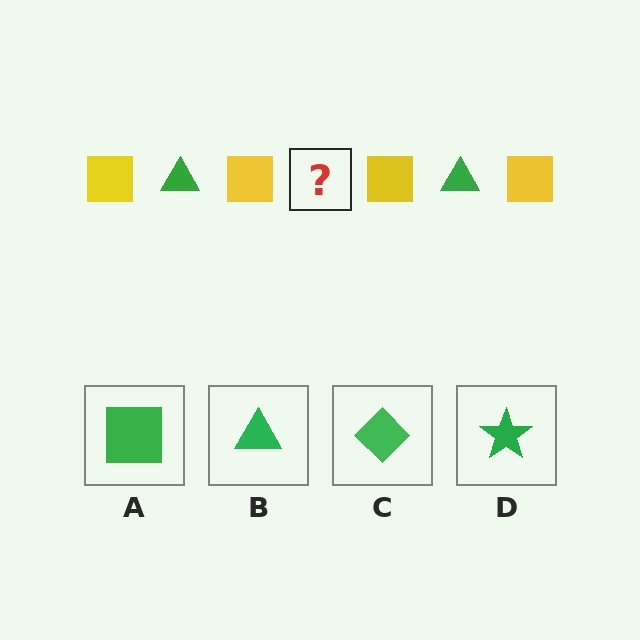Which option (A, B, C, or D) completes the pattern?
B.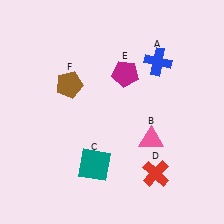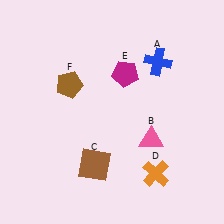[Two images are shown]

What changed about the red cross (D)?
In Image 1, D is red. In Image 2, it changed to orange.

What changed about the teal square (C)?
In Image 1, C is teal. In Image 2, it changed to brown.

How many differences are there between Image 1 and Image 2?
There are 2 differences between the two images.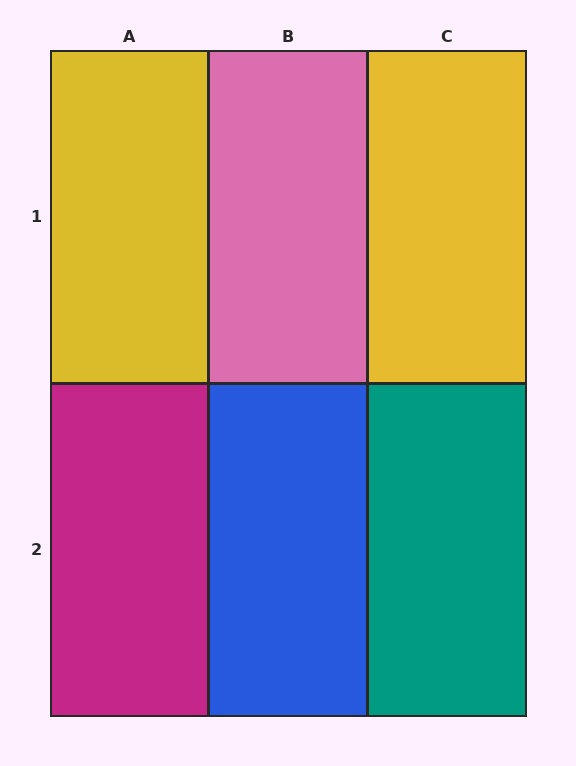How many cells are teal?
1 cell is teal.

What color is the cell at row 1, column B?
Pink.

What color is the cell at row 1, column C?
Yellow.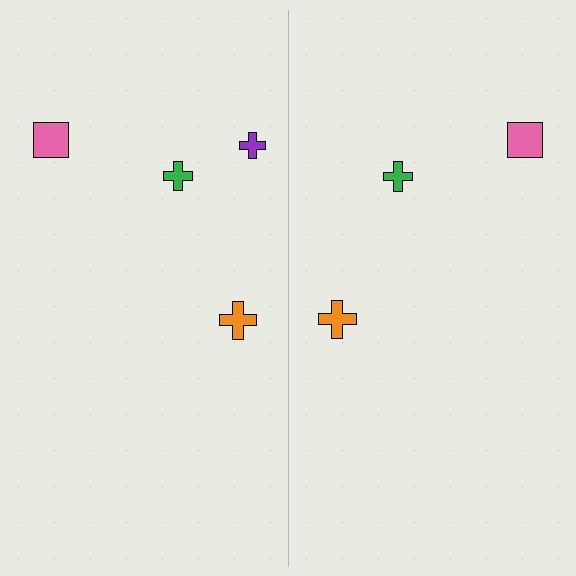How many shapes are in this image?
There are 7 shapes in this image.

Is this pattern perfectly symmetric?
No, the pattern is not perfectly symmetric. A purple cross is missing from the right side.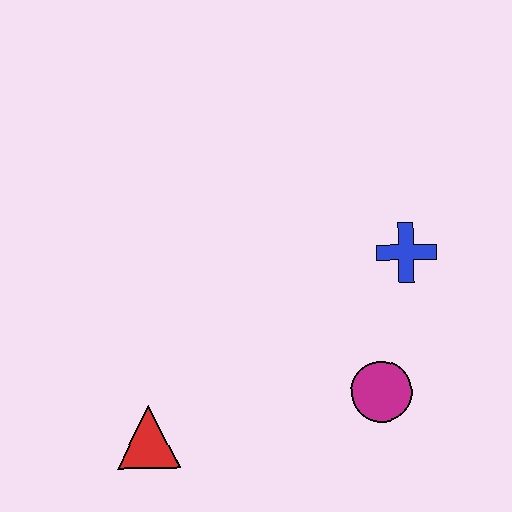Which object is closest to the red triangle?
The magenta circle is closest to the red triangle.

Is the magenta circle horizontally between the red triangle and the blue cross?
Yes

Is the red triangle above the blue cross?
No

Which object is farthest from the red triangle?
The blue cross is farthest from the red triangle.